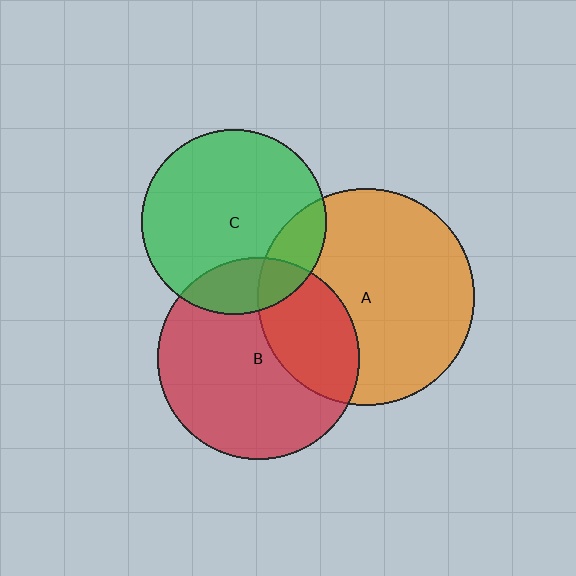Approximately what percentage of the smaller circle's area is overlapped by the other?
Approximately 30%.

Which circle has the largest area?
Circle A (orange).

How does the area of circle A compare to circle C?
Approximately 1.4 times.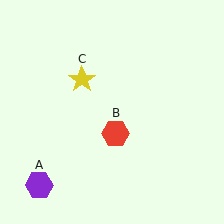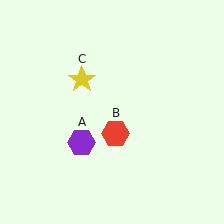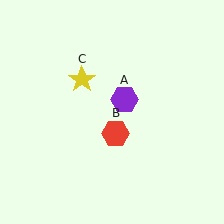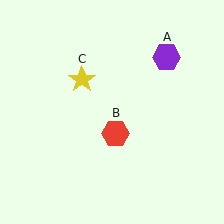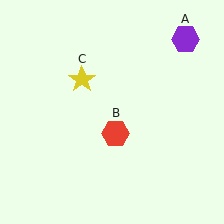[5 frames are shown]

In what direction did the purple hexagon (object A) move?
The purple hexagon (object A) moved up and to the right.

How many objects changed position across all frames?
1 object changed position: purple hexagon (object A).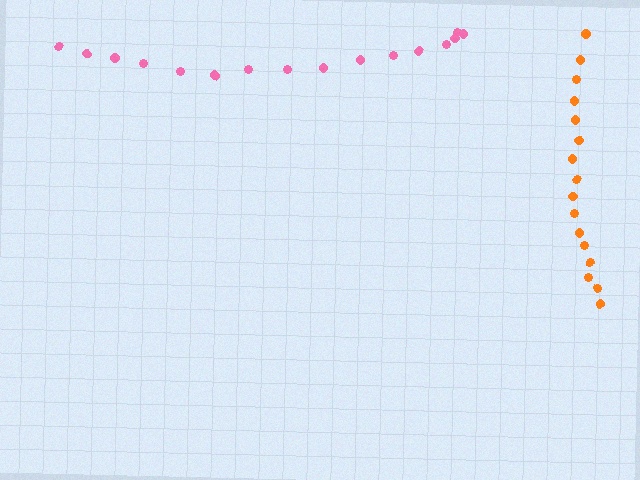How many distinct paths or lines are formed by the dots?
There are 2 distinct paths.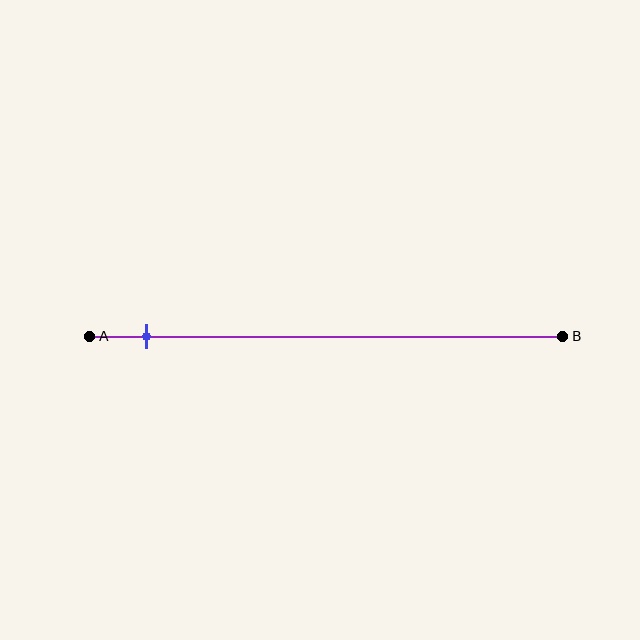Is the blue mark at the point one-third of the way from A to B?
No, the mark is at about 10% from A, not at the 33% one-third point.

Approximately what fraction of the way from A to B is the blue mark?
The blue mark is approximately 10% of the way from A to B.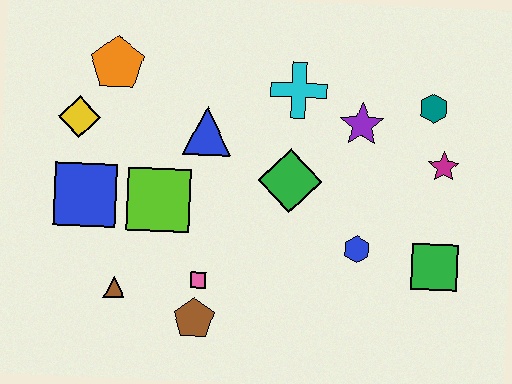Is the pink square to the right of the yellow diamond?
Yes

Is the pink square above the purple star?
No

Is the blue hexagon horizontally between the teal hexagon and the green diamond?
Yes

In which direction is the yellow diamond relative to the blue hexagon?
The yellow diamond is to the left of the blue hexagon.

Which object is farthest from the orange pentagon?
The green square is farthest from the orange pentagon.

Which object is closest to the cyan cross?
The purple star is closest to the cyan cross.